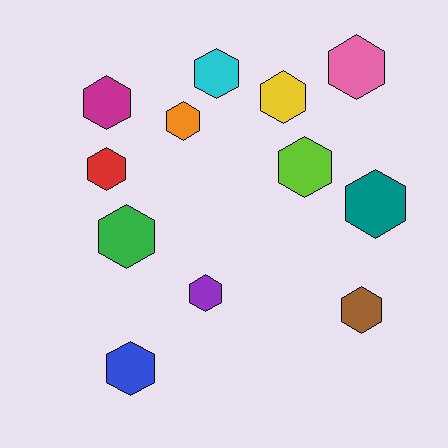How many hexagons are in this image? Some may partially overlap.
There are 12 hexagons.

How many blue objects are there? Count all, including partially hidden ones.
There is 1 blue object.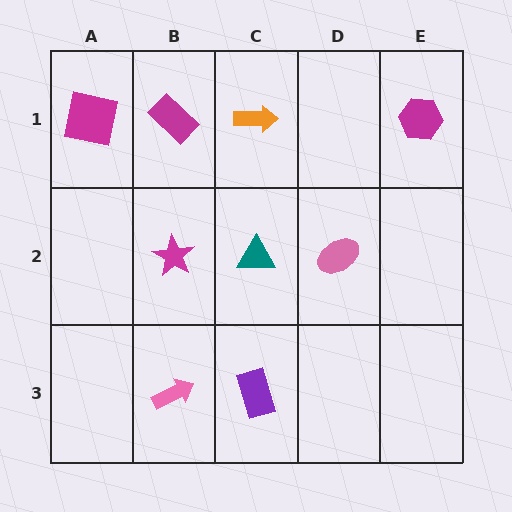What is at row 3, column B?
A pink arrow.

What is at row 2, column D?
A pink ellipse.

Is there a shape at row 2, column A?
No, that cell is empty.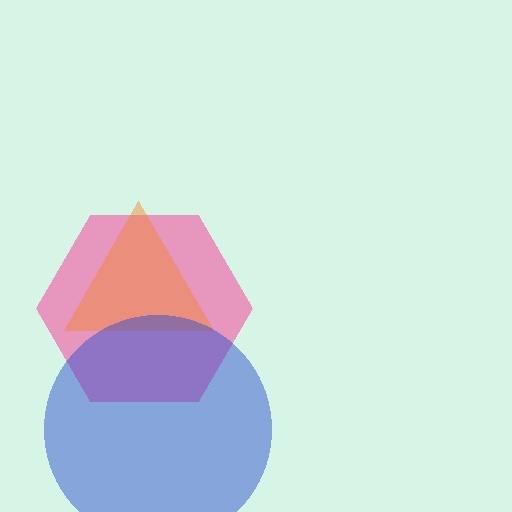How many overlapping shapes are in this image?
There are 3 overlapping shapes in the image.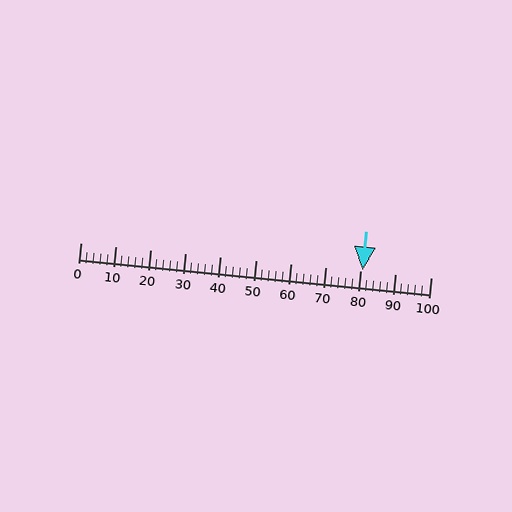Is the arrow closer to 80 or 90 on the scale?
The arrow is closer to 80.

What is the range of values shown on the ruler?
The ruler shows values from 0 to 100.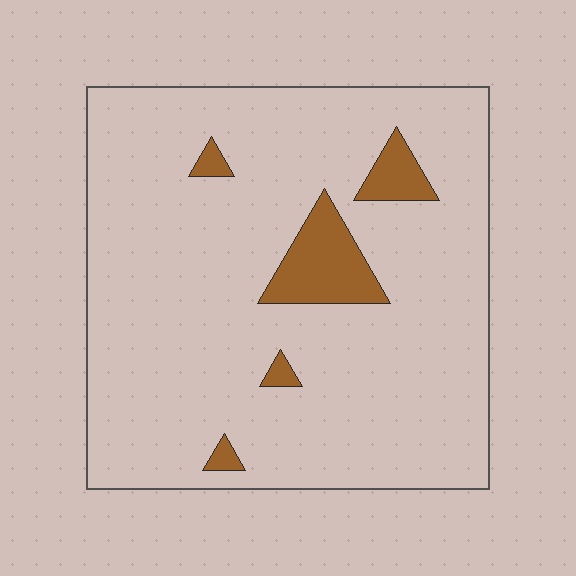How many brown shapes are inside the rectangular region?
5.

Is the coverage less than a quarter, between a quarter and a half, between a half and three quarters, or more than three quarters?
Less than a quarter.